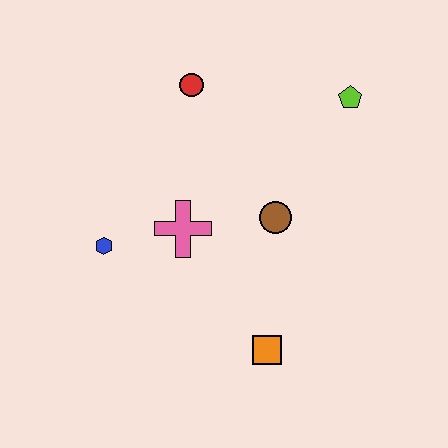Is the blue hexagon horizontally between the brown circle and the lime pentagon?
No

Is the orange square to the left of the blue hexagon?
No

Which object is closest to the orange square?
The brown circle is closest to the orange square.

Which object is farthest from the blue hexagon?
The lime pentagon is farthest from the blue hexagon.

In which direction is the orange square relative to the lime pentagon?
The orange square is below the lime pentagon.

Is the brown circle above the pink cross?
Yes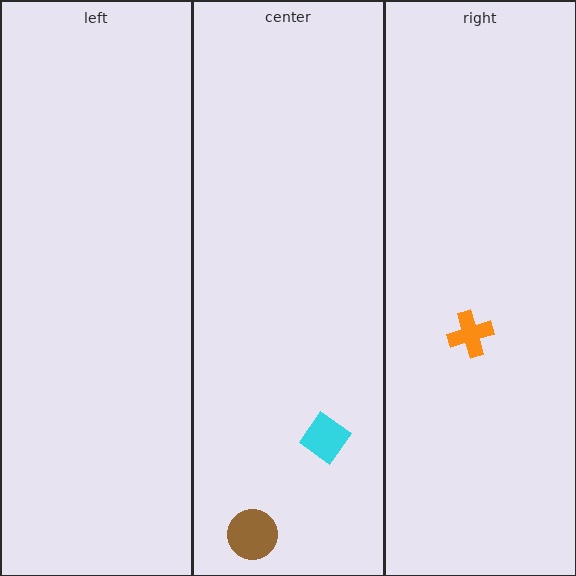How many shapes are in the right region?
1.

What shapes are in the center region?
The cyan diamond, the brown circle.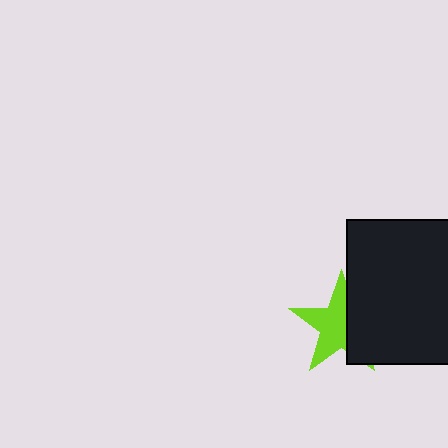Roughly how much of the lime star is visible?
About half of it is visible (roughly 58%).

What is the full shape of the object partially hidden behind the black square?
The partially hidden object is a lime star.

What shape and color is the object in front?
The object in front is a black square.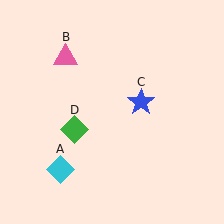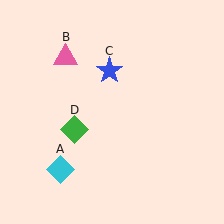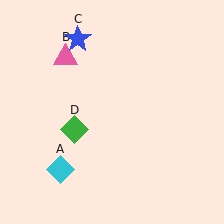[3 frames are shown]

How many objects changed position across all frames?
1 object changed position: blue star (object C).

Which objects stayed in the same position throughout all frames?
Cyan diamond (object A) and pink triangle (object B) and green diamond (object D) remained stationary.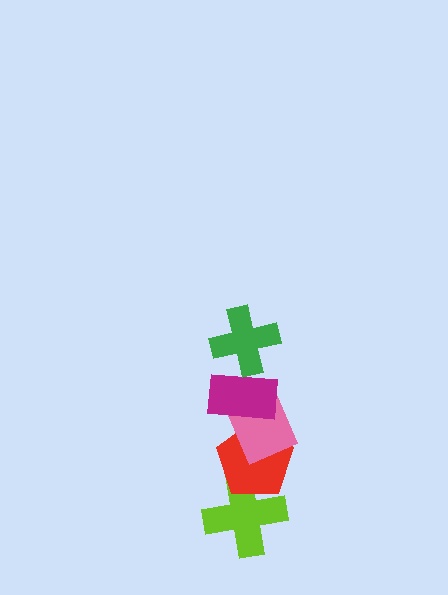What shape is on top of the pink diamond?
The magenta rectangle is on top of the pink diamond.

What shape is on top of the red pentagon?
The pink diamond is on top of the red pentagon.